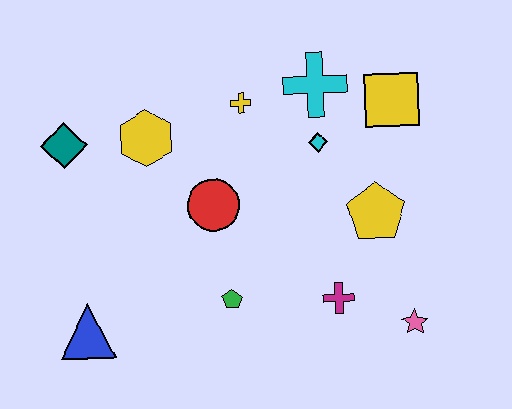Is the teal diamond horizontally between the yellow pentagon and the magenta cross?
No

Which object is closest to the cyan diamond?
The cyan cross is closest to the cyan diamond.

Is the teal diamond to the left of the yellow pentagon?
Yes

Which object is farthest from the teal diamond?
The pink star is farthest from the teal diamond.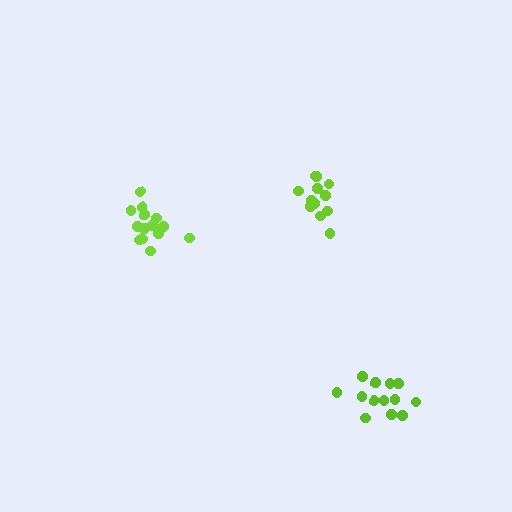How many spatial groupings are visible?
There are 3 spatial groupings.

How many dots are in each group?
Group 1: 15 dots, Group 2: 13 dots, Group 3: 12 dots (40 total).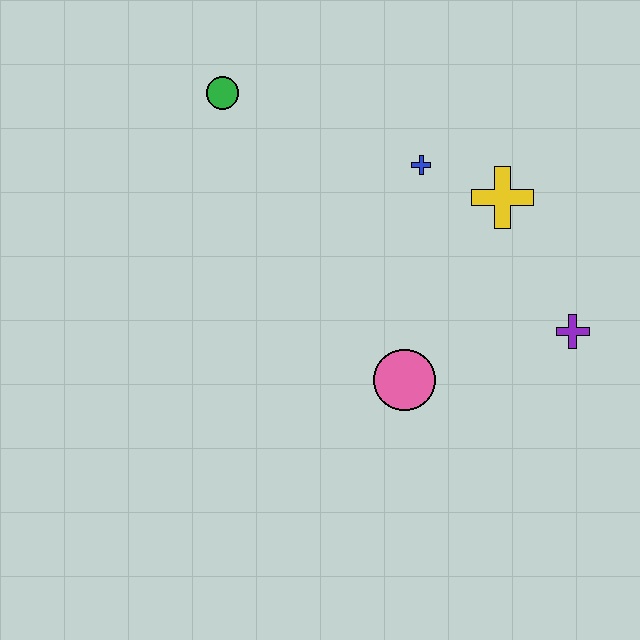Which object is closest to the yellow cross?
The blue cross is closest to the yellow cross.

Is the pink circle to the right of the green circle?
Yes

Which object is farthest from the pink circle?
The green circle is farthest from the pink circle.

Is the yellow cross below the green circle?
Yes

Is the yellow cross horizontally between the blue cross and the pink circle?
No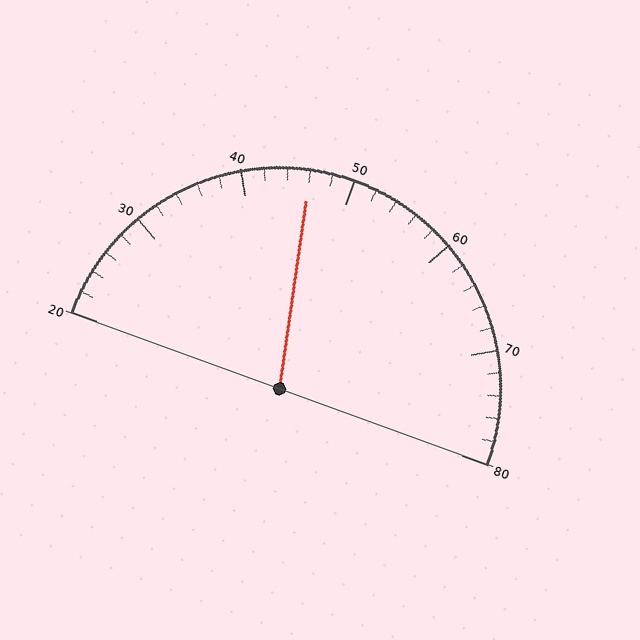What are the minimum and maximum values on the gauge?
The gauge ranges from 20 to 80.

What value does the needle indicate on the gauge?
The needle indicates approximately 46.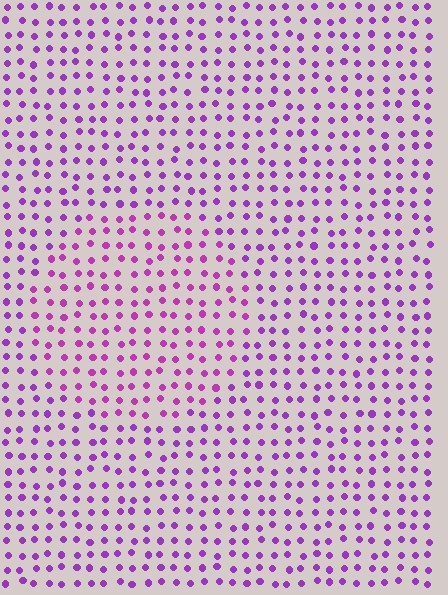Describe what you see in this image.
The image is filled with small purple elements in a uniform arrangement. A circle-shaped region is visible where the elements are tinted to a slightly different hue, forming a subtle color boundary.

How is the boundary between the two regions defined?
The boundary is defined purely by a slight shift in hue (about 22 degrees). Spacing, size, and orientation are identical on both sides.